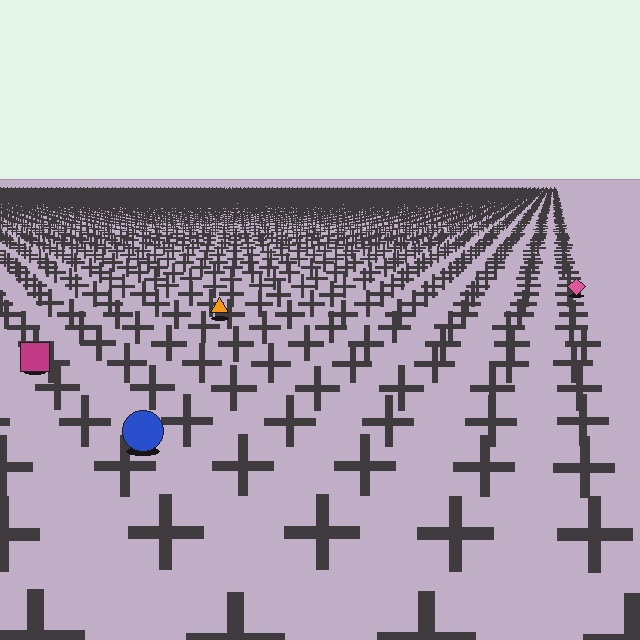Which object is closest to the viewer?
The blue circle is closest. The texture marks near it are larger and more spread out.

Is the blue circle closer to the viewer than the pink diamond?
Yes. The blue circle is closer — you can tell from the texture gradient: the ground texture is coarser near it.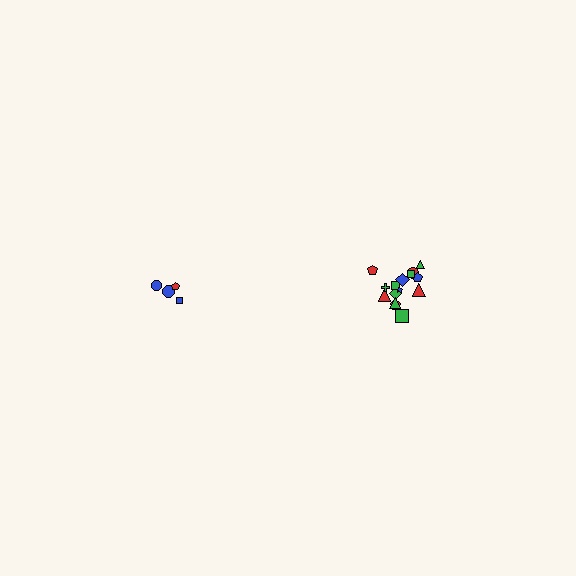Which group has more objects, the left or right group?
The right group.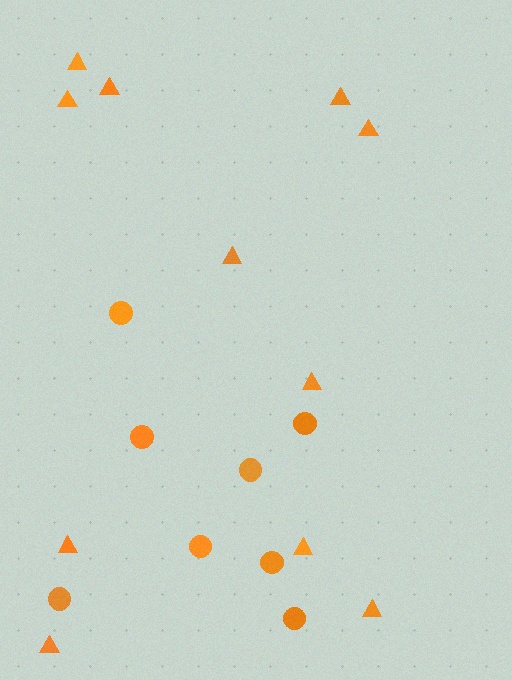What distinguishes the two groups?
There are 2 groups: one group of circles (8) and one group of triangles (11).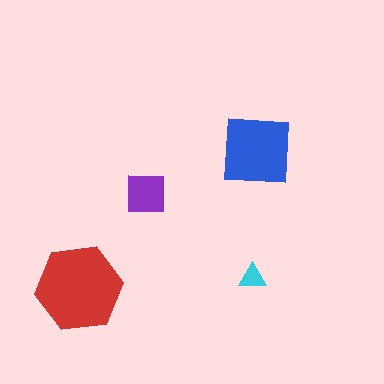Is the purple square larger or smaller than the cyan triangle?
Larger.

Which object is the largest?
The red hexagon.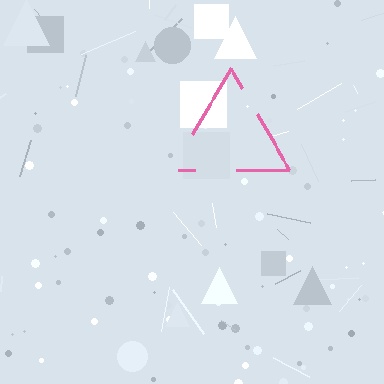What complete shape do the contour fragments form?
The contour fragments form a triangle.